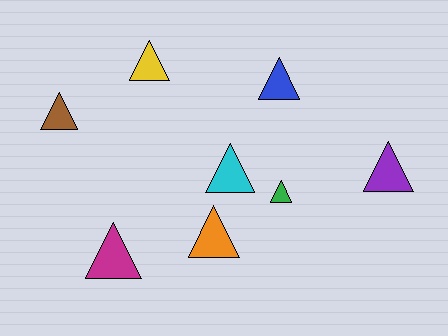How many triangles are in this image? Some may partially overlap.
There are 8 triangles.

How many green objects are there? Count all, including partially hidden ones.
There is 1 green object.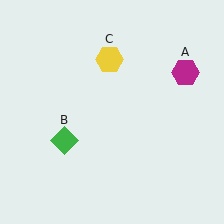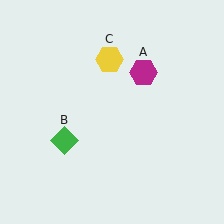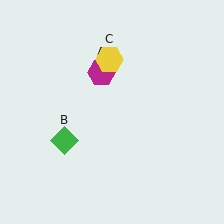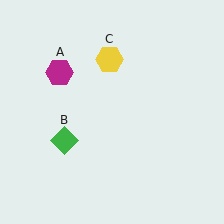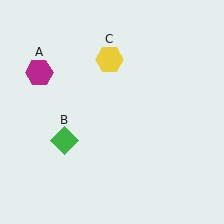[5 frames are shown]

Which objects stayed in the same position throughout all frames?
Green diamond (object B) and yellow hexagon (object C) remained stationary.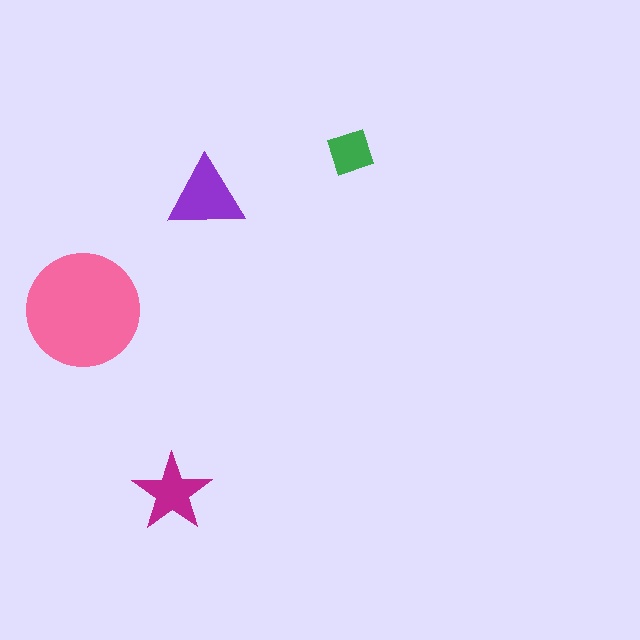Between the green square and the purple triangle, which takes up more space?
The purple triangle.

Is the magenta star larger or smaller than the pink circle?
Smaller.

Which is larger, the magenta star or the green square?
The magenta star.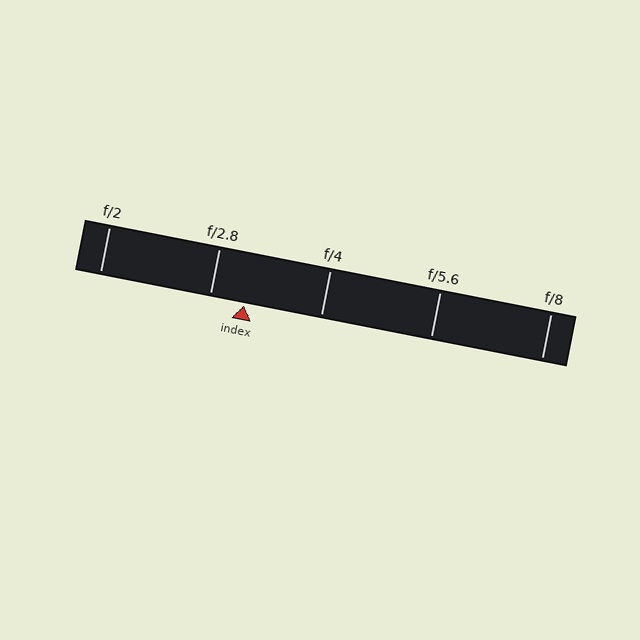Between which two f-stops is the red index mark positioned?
The index mark is between f/2.8 and f/4.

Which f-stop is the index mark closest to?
The index mark is closest to f/2.8.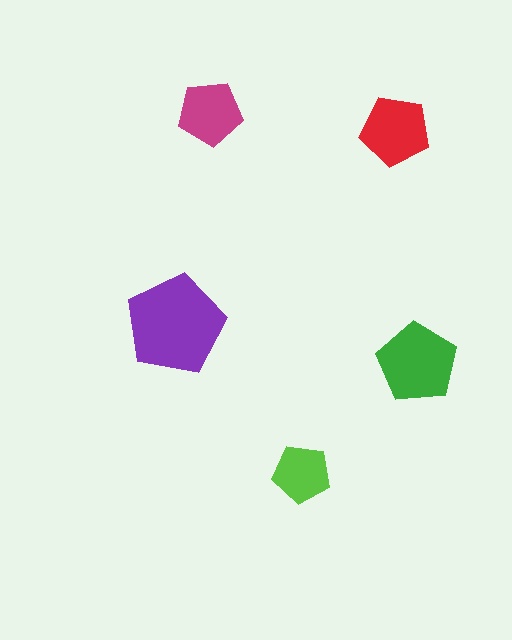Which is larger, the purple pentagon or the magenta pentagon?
The purple one.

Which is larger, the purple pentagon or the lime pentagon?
The purple one.